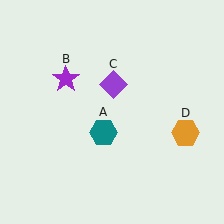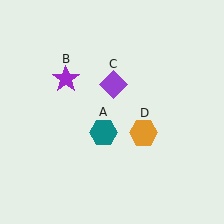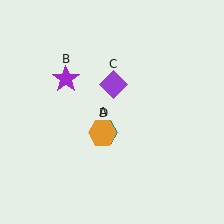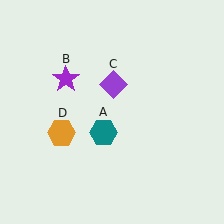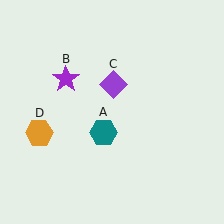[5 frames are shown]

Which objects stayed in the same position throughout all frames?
Teal hexagon (object A) and purple star (object B) and purple diamond (object C) remained stationary.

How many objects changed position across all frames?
1 object changed position: orange hexagon (object D).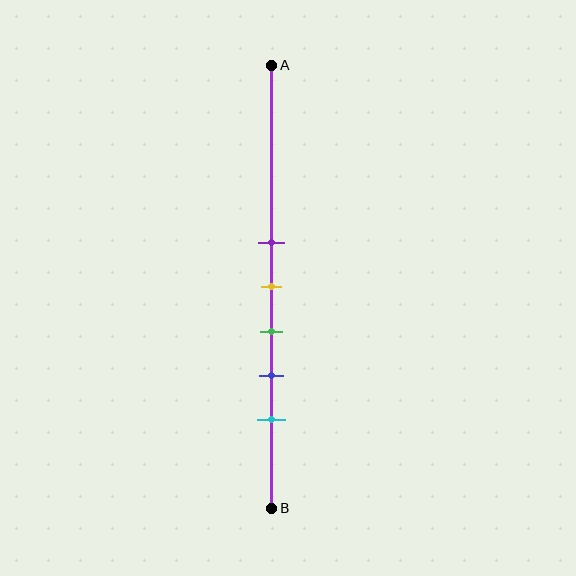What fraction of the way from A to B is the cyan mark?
The cyan mark is approximately 80% (0.8) of the way from A to B.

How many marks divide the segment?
There are 5 marks dividing the segment.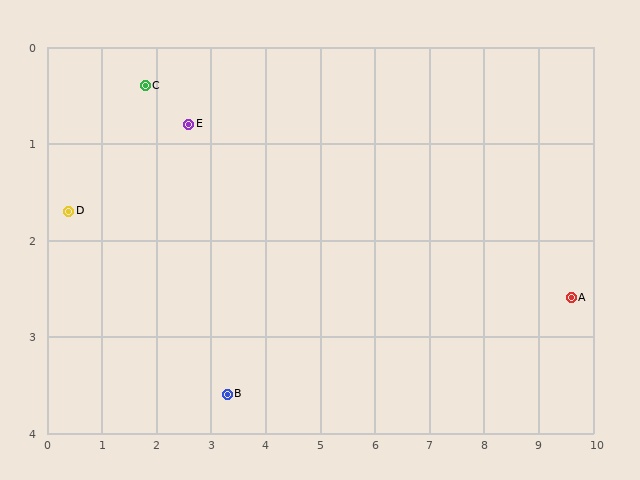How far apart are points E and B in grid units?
Points E and B are about 2.9 grid units apart.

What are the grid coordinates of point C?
Point C is at approximately (1.8, 0.4).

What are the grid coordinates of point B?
Point B is at approximately (3.3, 3.6).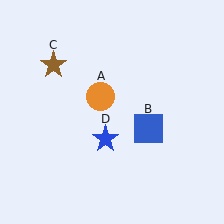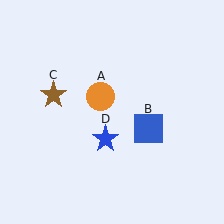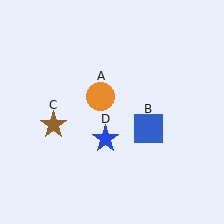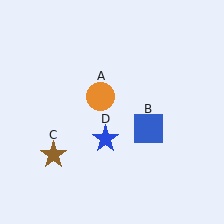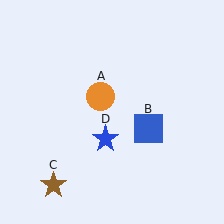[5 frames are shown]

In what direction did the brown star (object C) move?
The brown star (object C) moved down.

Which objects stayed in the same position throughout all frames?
Orange circle (object A) and blue square (object B) and blue star (object D) remained stationary.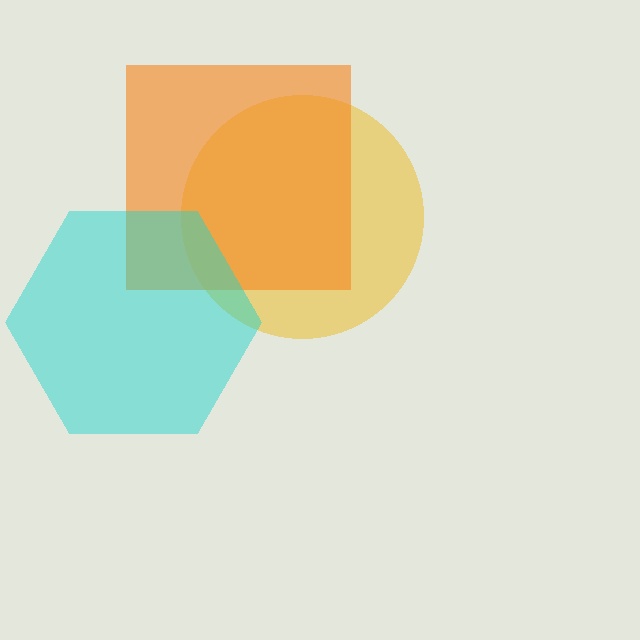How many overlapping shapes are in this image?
There are 3 overlapping shapes in the image.